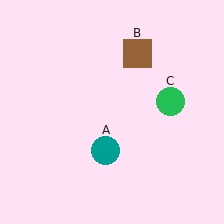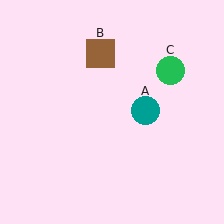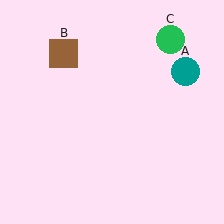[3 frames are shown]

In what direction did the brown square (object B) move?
The brown square (object B) moved left.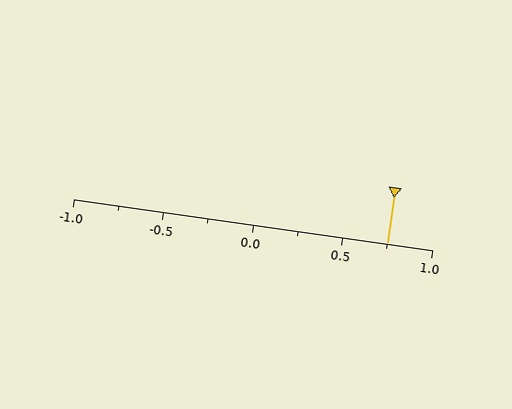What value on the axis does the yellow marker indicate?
The marker indicates approximately 0.75.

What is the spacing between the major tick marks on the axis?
The major ticks are spaced 0.5 apart.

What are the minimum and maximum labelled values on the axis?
The axis runs from -1.0 to 1.0.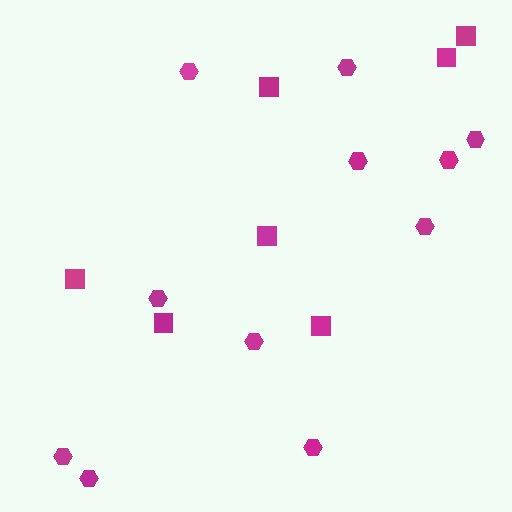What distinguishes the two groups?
There are 2 groups: one group of squares (7) and one group of hexagons (11).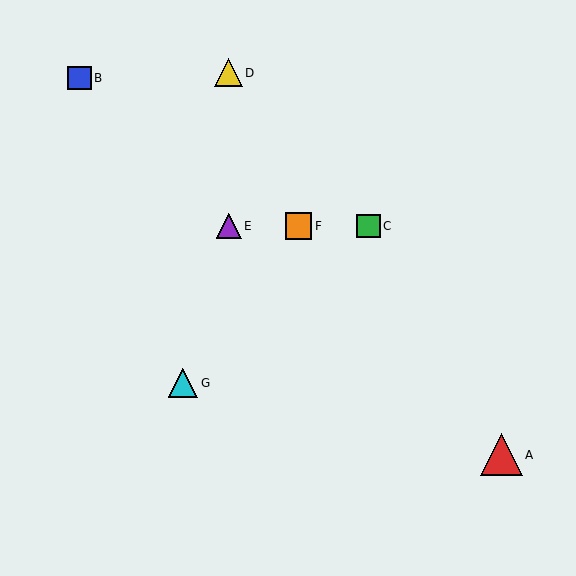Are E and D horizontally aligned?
No, E is at y≈226 and D is at y≈73.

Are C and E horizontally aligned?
Yes, both are at y≈226.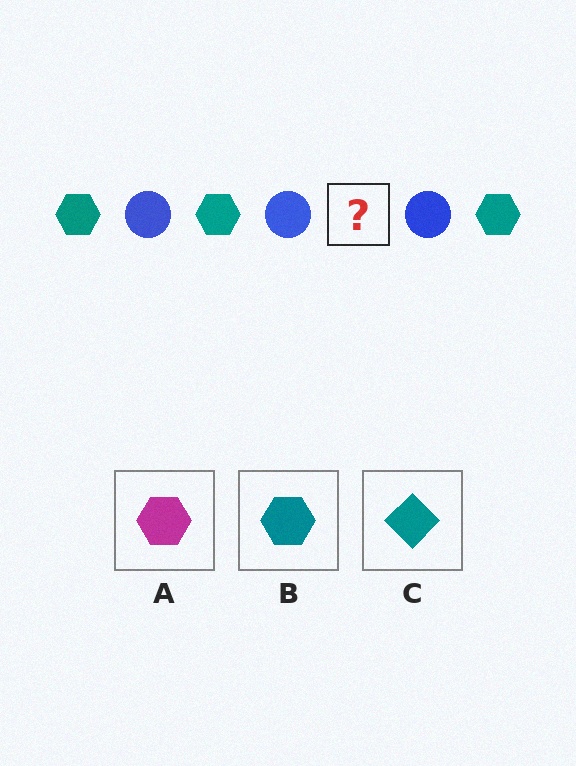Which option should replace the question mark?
Option B.